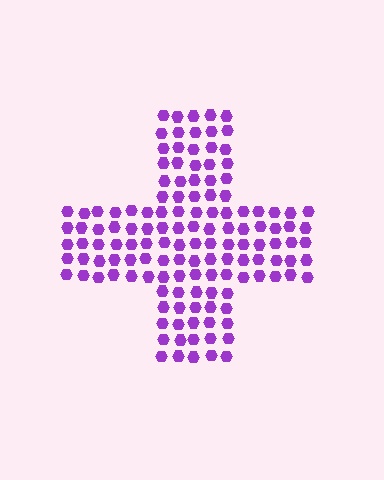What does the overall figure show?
The overall figure shows a cross.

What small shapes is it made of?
It is made of small hexagons.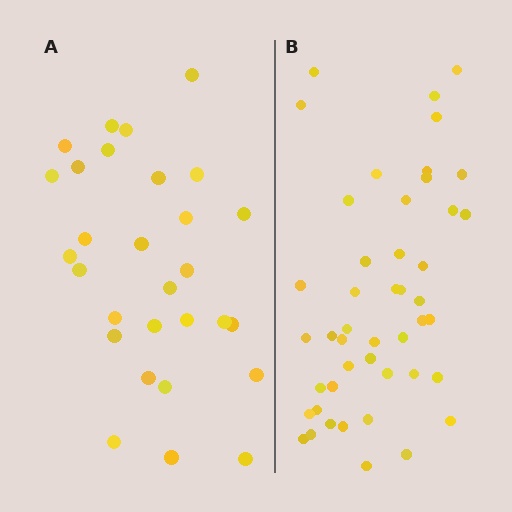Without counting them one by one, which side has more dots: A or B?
Region B (the right region) has more dots.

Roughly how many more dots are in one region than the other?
Region B has approximately 15 more dots than region A.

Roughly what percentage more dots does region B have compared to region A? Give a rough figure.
About 60% more.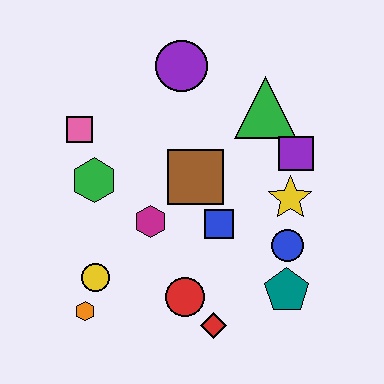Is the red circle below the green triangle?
Yes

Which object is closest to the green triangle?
The purple square is closest to the green triangle.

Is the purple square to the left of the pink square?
No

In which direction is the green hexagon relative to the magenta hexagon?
The green hexagon is to the left of the magenta hexagon.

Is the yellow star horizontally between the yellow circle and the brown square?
No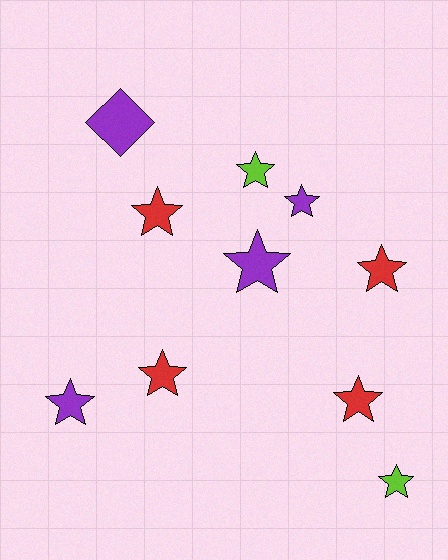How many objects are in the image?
There are 10 objects.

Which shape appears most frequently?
Star, with 9 objects.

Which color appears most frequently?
Purple, with 4 objects.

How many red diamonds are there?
There are no red diamonds.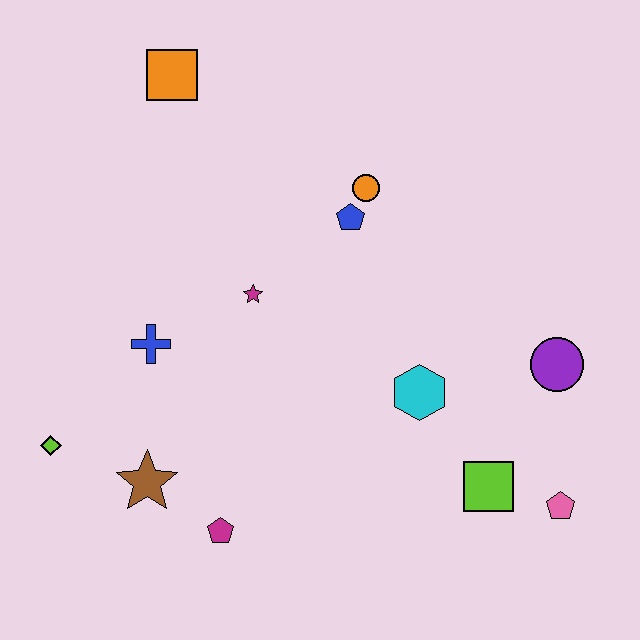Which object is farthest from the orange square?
The pink pentagon is farthest from the orange square.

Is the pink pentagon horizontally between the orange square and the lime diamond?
No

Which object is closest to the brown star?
The magenta pentagon is closest to the brown star.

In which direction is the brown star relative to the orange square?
The brown star is below the orange square.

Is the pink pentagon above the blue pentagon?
No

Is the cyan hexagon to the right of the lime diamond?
Yes